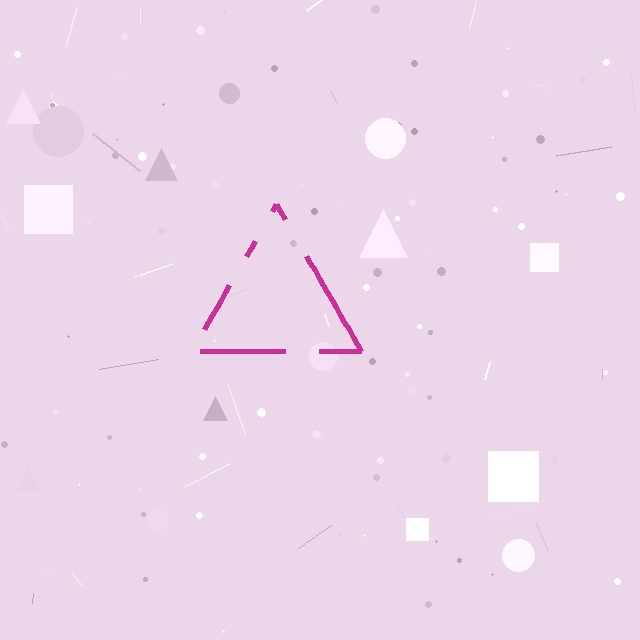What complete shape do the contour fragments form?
The contour fragments form a triangle.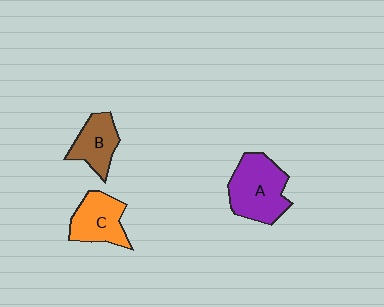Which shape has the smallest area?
Shape B (brown).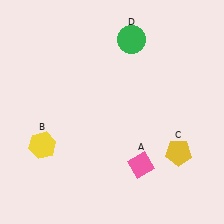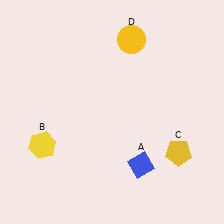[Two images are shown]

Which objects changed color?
A changed from pink to blue. D changed from green to yellow.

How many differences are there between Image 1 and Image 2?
There are 2 differences between the two images.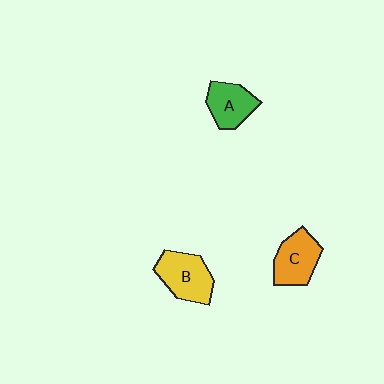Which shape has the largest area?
Shape B (yellow).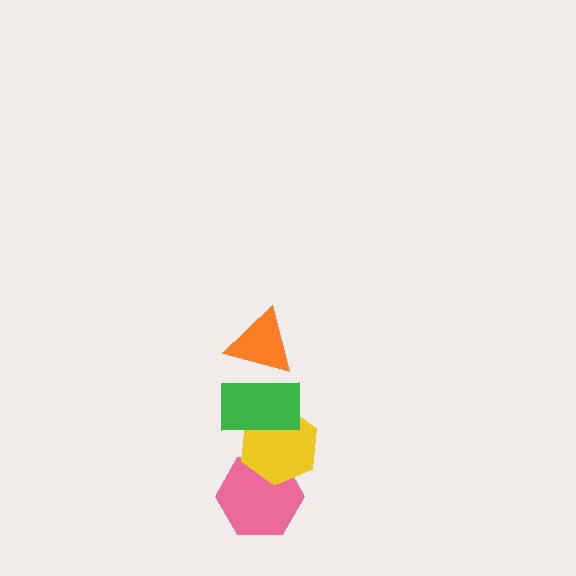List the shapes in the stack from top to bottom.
From top to bottom: the orange triangle, the green rectangle, the yellow hexagon, the pink hexagon.